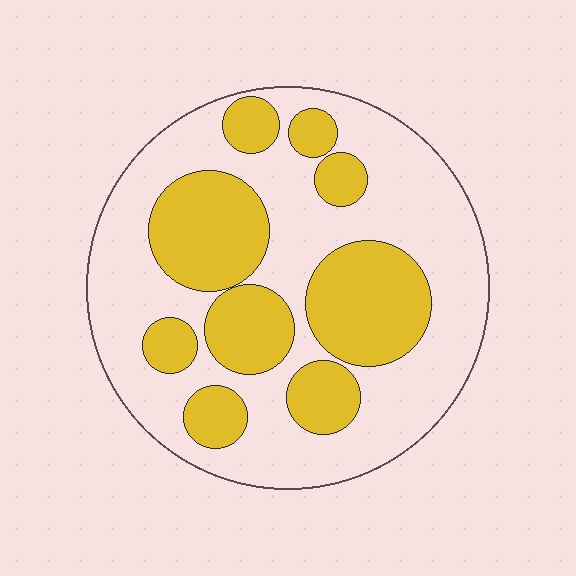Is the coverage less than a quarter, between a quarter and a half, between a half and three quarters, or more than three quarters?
Between a quarter and a half.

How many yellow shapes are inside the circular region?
9.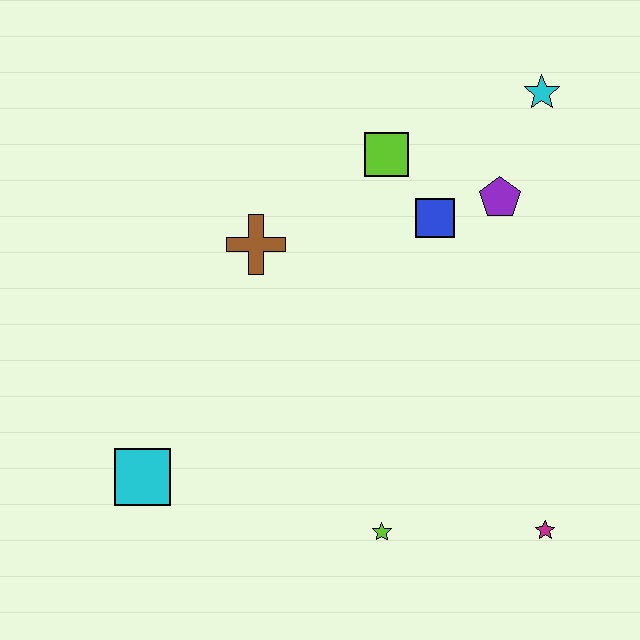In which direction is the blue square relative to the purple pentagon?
The blue square is to the left of the purple pentagon.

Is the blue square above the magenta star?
Yes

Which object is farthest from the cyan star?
The cyan square is farthest from the cyan star.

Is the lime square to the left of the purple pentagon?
Yes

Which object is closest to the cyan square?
The lime star is closest to the cyan square.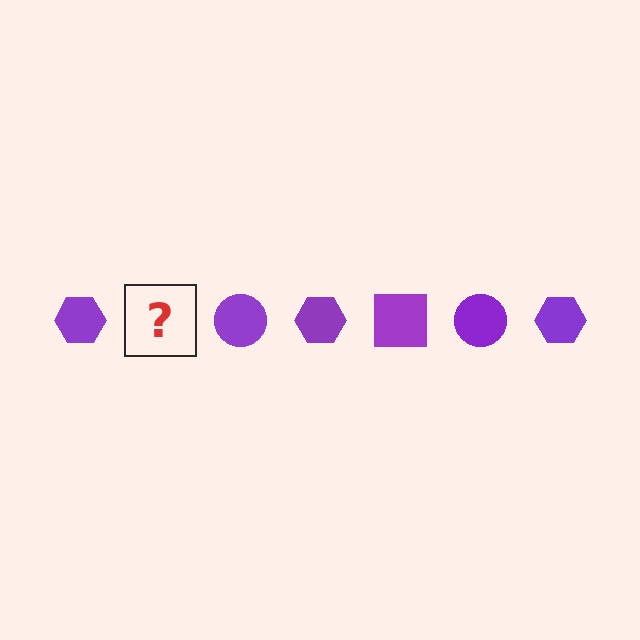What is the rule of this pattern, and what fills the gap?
The rule is that the pattern cycles through hexagon, square, circle shapes in purple. The gap should be filled with a purple square.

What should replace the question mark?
The question mark should be replaced with a purple square.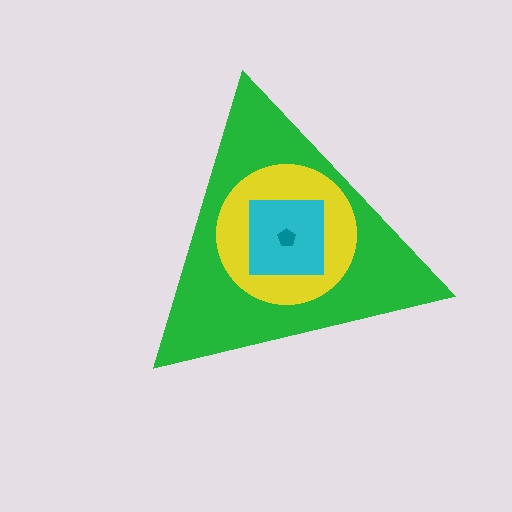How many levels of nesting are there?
4.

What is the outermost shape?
The green triangle.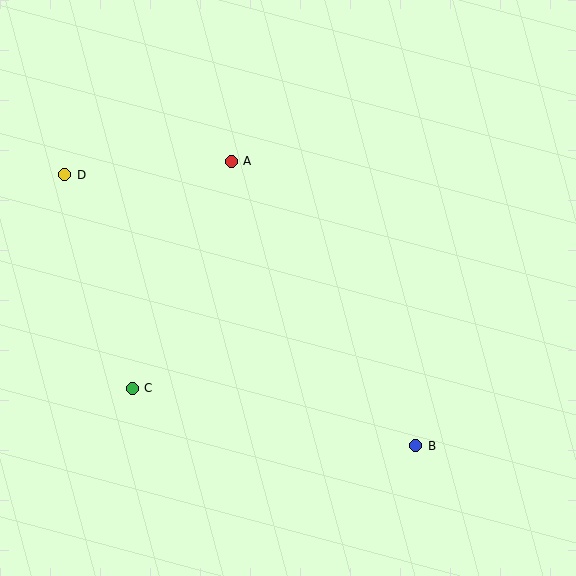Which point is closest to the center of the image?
Point A at (231, 161) is closest to the center.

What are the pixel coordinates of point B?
Point B is at (416, 446).